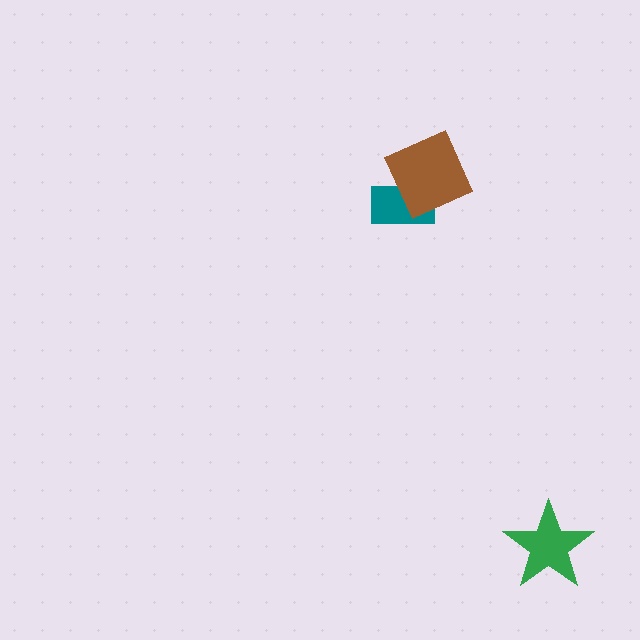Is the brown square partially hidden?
No, no other shape covers it.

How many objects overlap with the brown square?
1 object overlaps with the brown square.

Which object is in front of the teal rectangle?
The brown square is in front of the teal rectangle.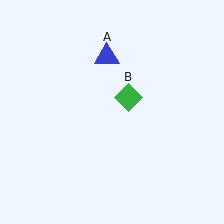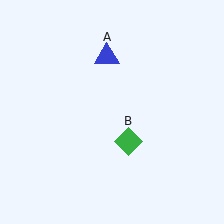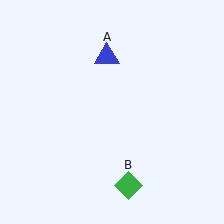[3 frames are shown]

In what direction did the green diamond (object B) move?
The green diamond (object B) moved down.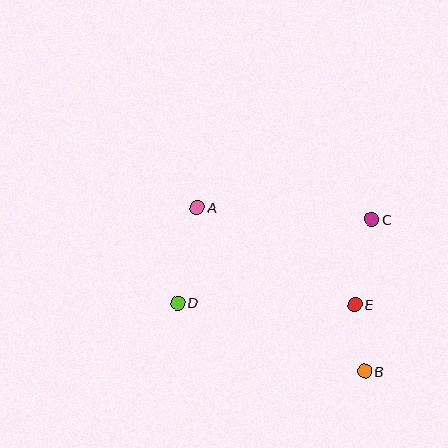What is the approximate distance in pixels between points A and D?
The distance between A and D is approximately 97 pixels.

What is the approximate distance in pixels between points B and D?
The distance between B and D is approximately 199 pixels.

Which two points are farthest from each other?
Points A and B are farthest from each other.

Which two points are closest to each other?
Points B and E are closest to each other.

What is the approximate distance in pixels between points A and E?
The distance between A and E is approximately 185 pixels.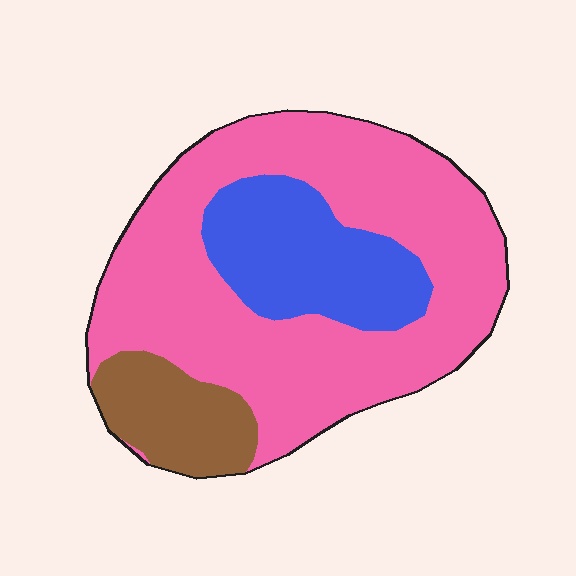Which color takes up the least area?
Brown, at roughly 15%.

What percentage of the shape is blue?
Blue takes up about one fifth (1/5) of the shape.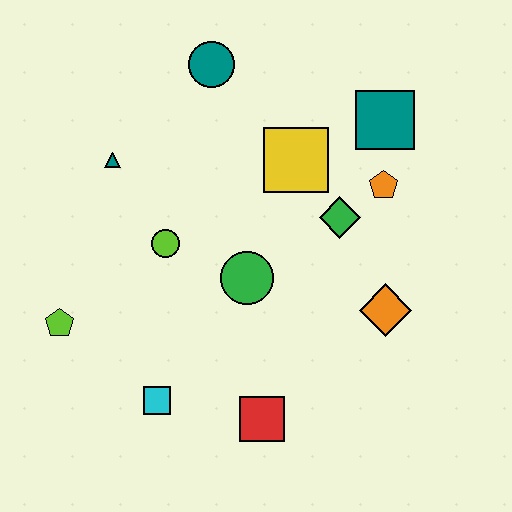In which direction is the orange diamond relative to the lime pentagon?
The orange diamond is to the right of the lime pentagon.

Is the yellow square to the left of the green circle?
No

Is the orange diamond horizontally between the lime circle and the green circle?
No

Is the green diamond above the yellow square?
No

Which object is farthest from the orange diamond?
The lime pentagon is farthest from the orange diamond.